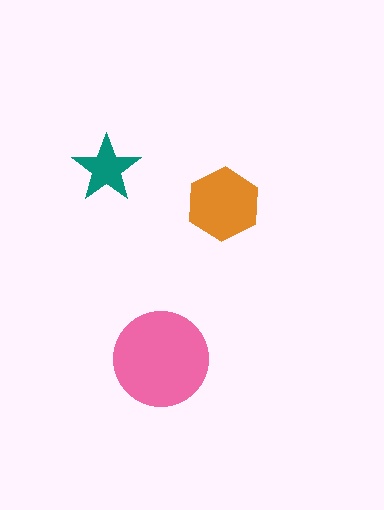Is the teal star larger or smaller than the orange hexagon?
Smaller.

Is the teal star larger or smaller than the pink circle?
Smaller.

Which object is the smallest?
The teal star.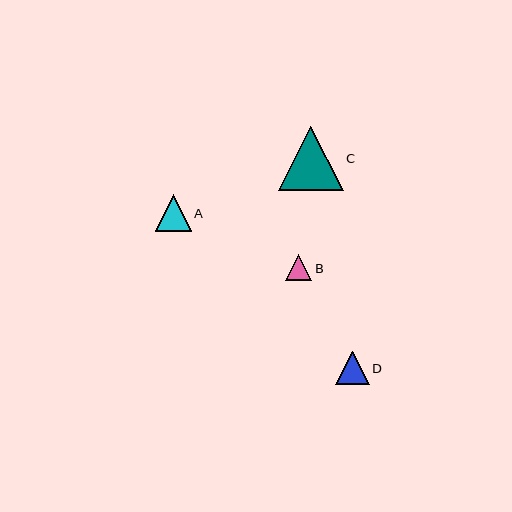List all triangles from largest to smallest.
From largest to smallest: C, A, D, B.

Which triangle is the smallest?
Triangle B is the smallest with a size of approximately 26 pixels.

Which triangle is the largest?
Triangle C is the largest with a size of approximately 65 pixels.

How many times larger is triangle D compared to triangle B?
Triangle D is approximately 1.3 times the size of triangle B.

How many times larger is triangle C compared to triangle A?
Triangle C is approximately 1.8 times the size of triangle A.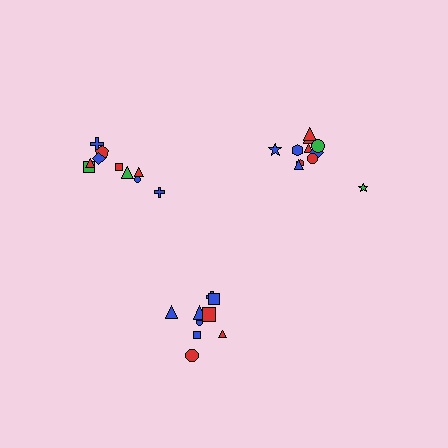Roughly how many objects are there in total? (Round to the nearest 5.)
Roughly 30 objects in total.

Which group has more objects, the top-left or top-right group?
The top-right group.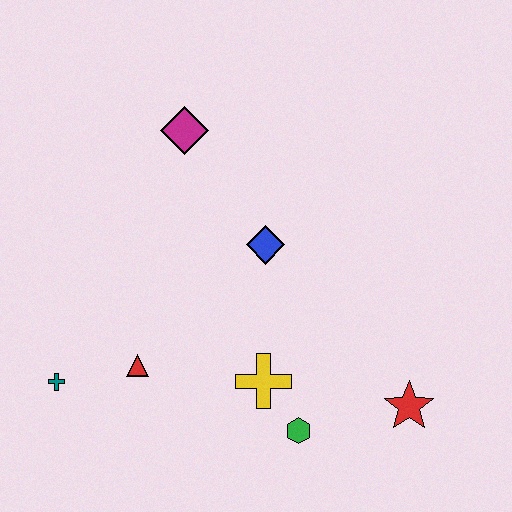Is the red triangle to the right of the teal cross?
Yes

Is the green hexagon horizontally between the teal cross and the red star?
Yes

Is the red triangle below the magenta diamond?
Yes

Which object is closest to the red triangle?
The teal cross is closest to the red triangle.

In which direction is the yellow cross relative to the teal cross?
The yellow cross is to the right of the teal cross.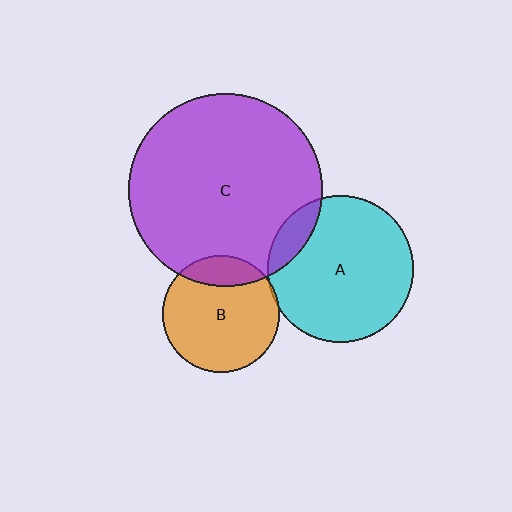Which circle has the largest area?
Circle C (purple).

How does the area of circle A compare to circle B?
Approximately 1.6 times.